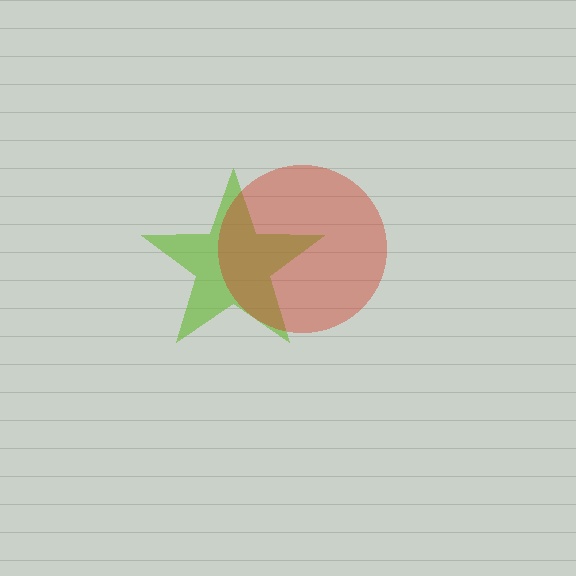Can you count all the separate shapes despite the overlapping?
Yes, there are 2 separate shapes.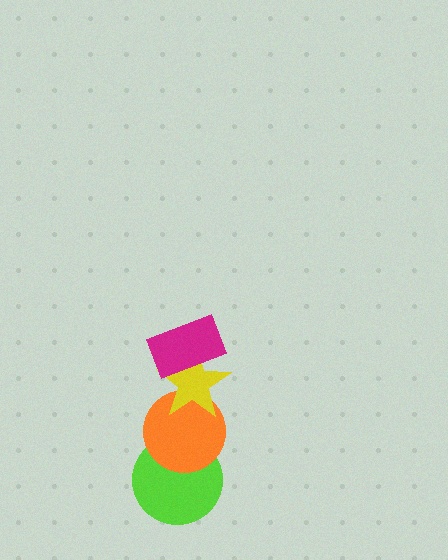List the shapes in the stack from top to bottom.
From top to bottom: the magenta rectangle, the yellow star, the orange circle, the lime circle.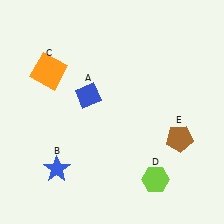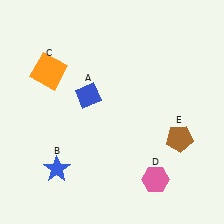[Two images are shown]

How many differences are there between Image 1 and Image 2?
There is 1 difference between the two images.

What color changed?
The hexagon (D) changed from lime in Image 1 to pink in Image 2.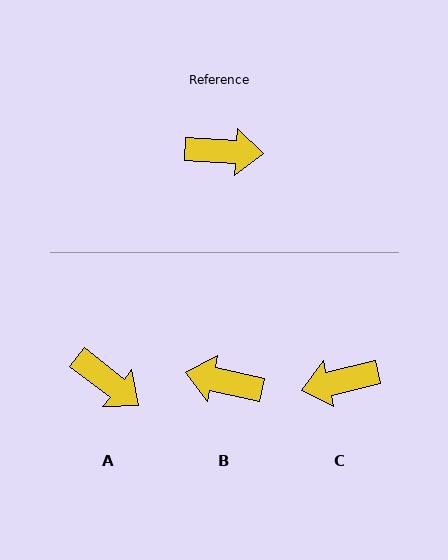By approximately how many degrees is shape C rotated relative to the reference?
Approximately 163 degrees clockwise.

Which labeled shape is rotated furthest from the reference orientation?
B, about 171 degrees away.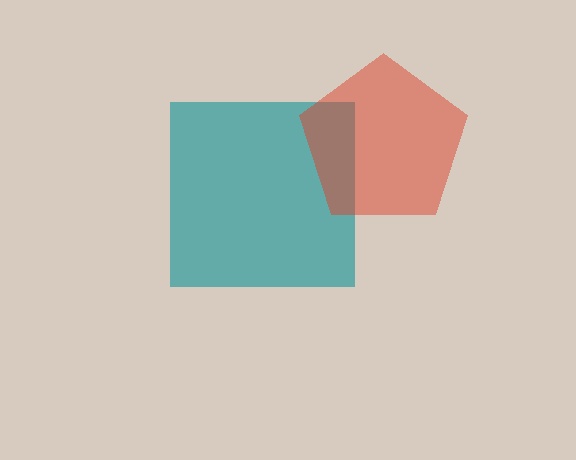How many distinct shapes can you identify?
There are 2 distinct shapes: a teal square, a red pentagon.